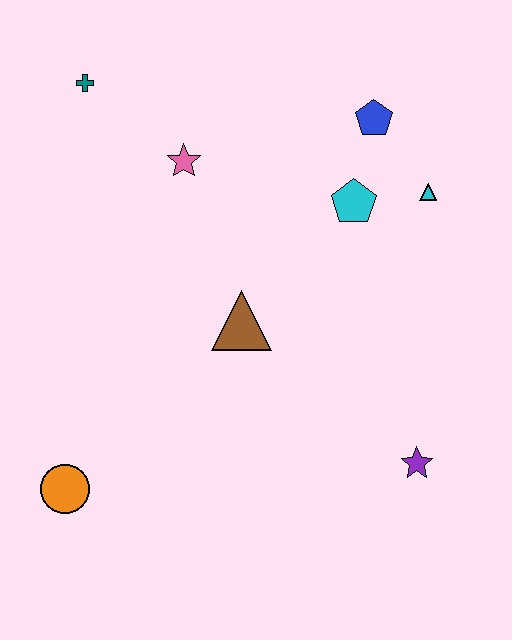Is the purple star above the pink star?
No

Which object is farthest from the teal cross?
The purple star is farthest from the teal cross.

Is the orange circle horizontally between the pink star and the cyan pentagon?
No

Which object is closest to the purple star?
The brown triangle is closest to the purple star.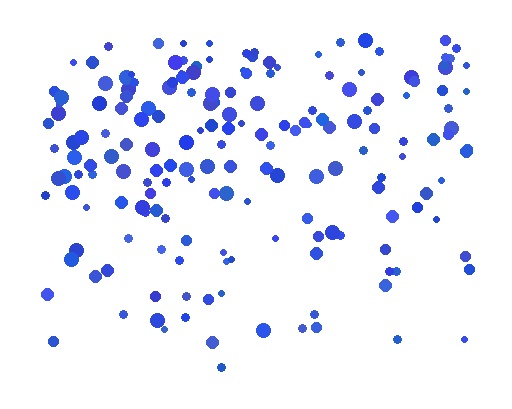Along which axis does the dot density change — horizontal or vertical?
Vertical.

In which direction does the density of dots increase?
From bottom to top, with the top side densest.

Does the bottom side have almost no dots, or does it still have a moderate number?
Still a moderate number, just noticeably fewer than the top.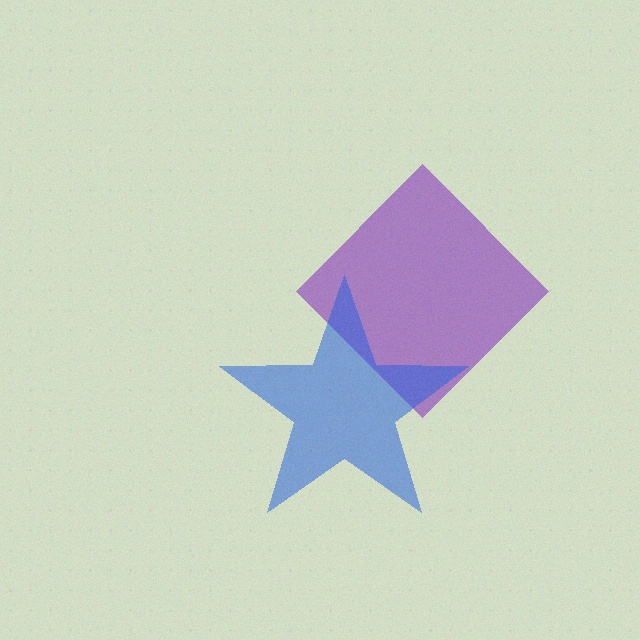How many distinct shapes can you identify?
There are 2 distinct shapes: a purple diamond, a blue star.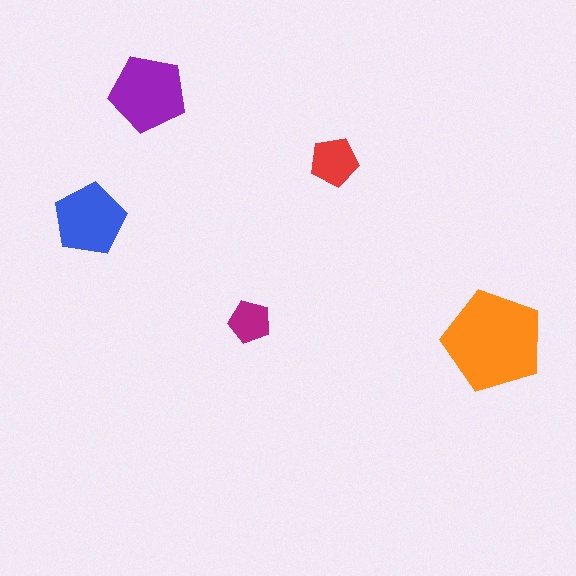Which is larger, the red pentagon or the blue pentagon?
The blue one.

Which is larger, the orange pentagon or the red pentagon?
The orange one.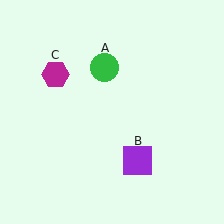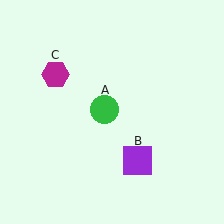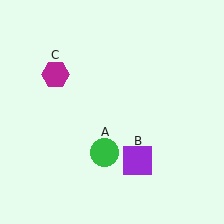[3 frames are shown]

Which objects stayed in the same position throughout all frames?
Purple square (object B) and magenta hexagon (object C) remained stationary.